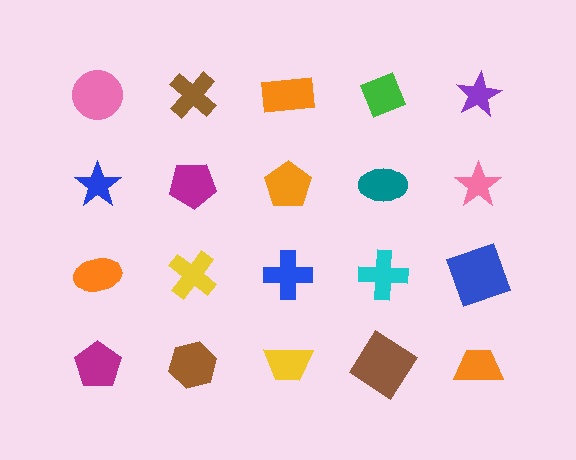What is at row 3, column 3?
A blue cross.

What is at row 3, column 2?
A yellow cross.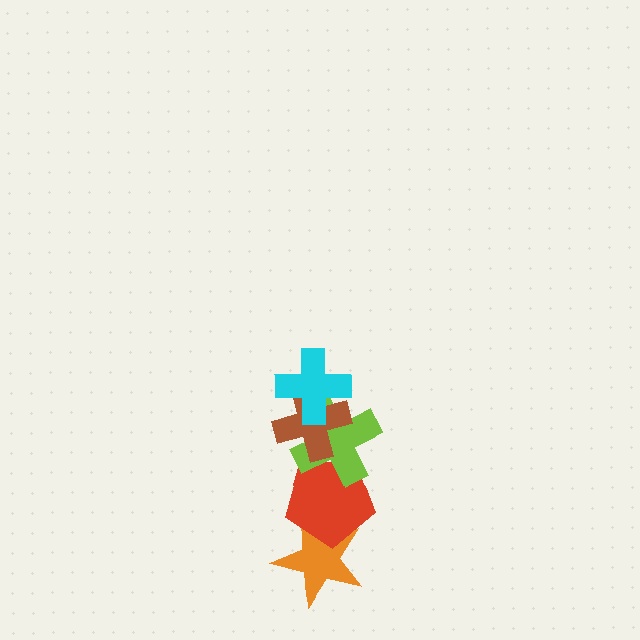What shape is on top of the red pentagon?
The lime cross is on top of the red pentagon.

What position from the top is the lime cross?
The lime cross is 3rd from the top.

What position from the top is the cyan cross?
The cyan cross is 1st from the top.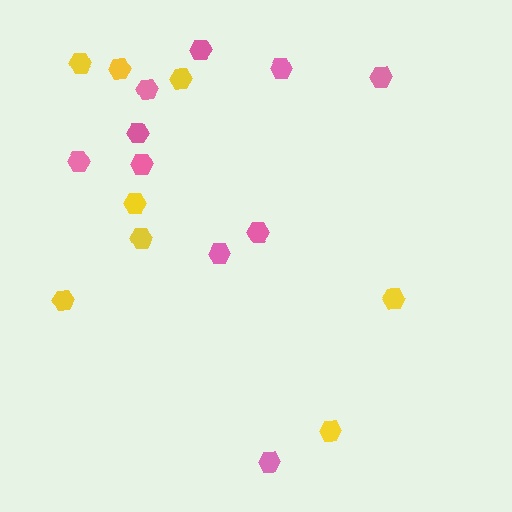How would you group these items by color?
There are 2 groups: one group of yellow hexagons (8) and one group of pink hexagons (10).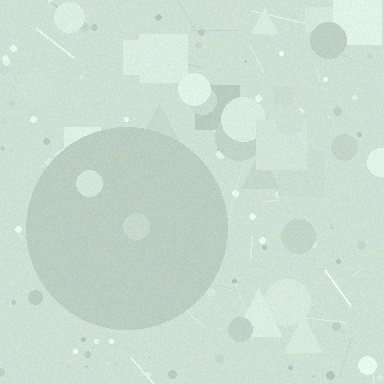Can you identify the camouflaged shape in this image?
The camouflaged shape is a circle.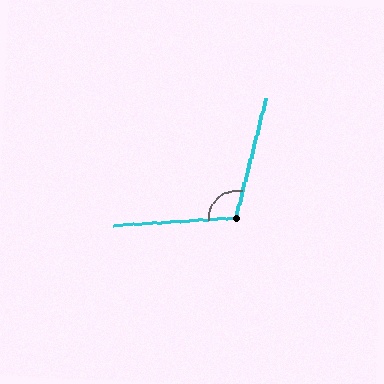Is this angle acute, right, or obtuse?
It is obtuse.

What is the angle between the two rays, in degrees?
Approximately 108 degrees.